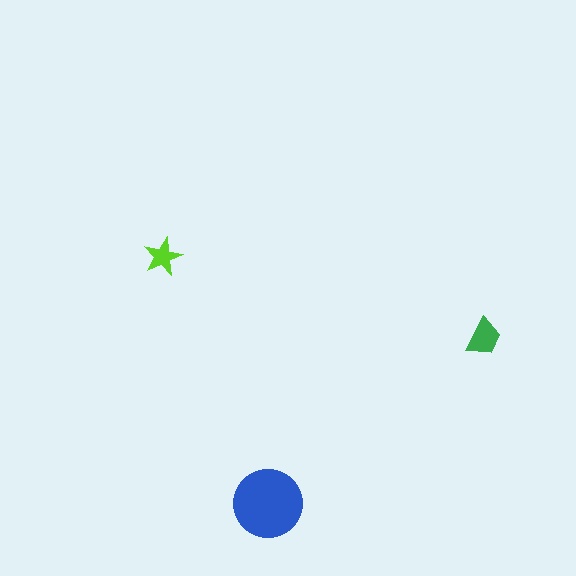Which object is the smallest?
The lime star.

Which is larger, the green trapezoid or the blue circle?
The blue circle.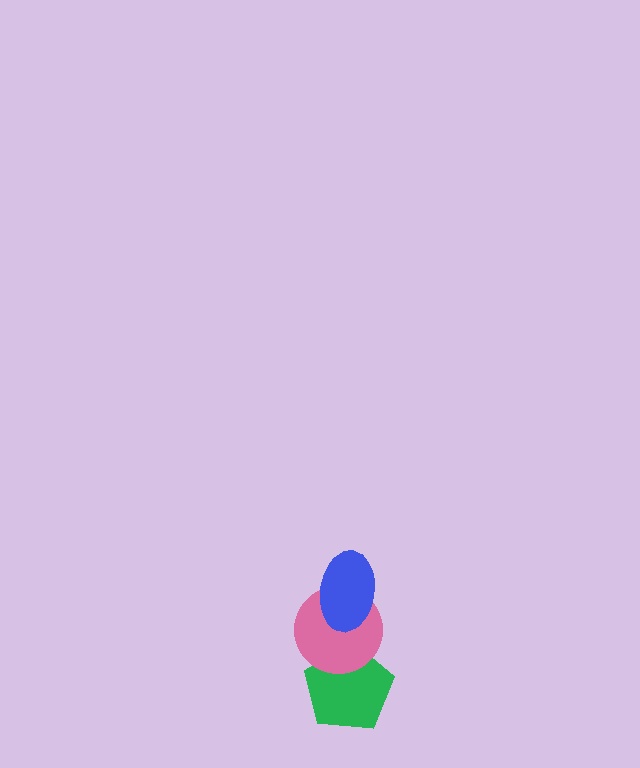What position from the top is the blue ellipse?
The blue ellipse is 1st from the top.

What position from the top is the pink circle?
The pink circle is 2nd from the top.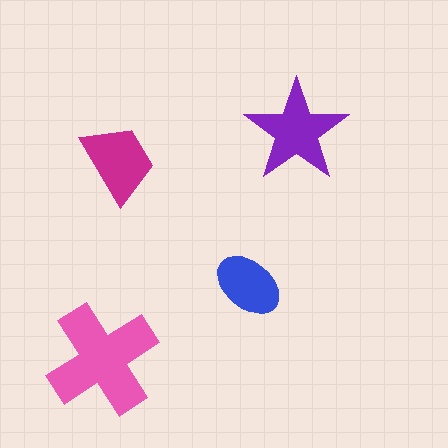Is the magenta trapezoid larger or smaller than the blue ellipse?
Larger.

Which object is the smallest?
The blue ellipse.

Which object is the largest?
The pink cross.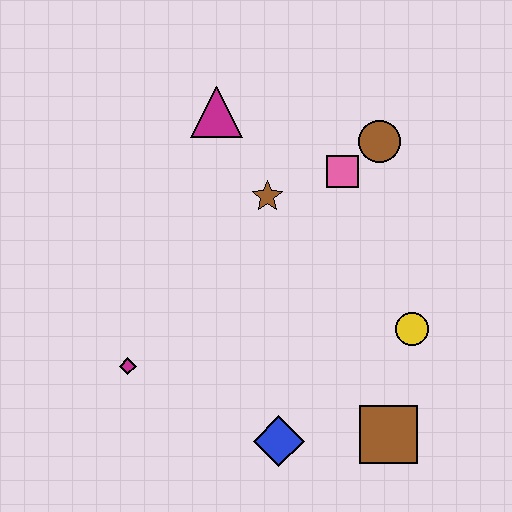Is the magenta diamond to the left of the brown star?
Yes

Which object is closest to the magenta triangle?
The brown star is closest to the magenta triangle.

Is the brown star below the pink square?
Yes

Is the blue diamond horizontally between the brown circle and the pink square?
No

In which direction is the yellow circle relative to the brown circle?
The yellow circle is below the brown circle.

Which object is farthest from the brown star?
The brown square is farthest from the brown star.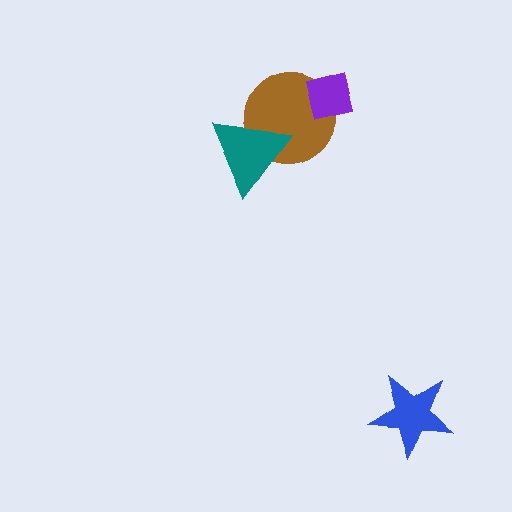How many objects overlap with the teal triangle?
1 object overlaps with the teal triangle.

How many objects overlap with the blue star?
0 objects overlap with the blue star.